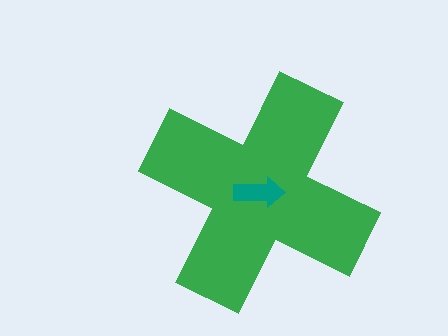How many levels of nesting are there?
2.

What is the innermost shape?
The teal arrow.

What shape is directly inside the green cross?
The teal arrow.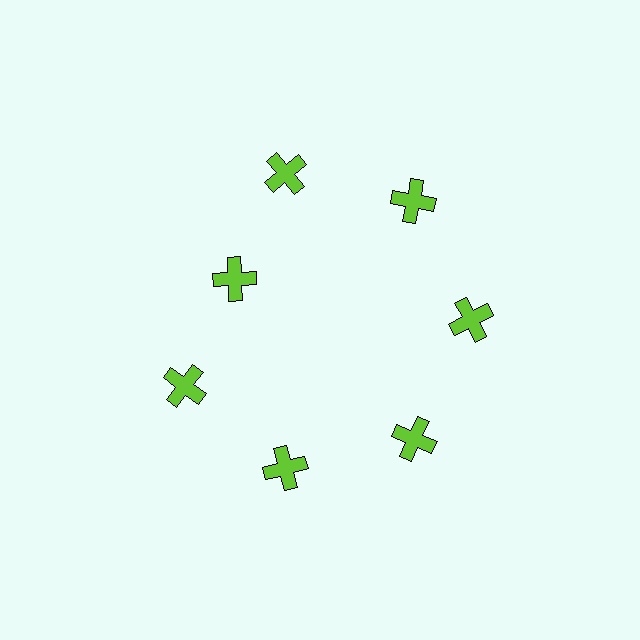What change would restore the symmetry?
The symmetry would be restored by moving it outward, back onto the ring so that all 7 crosses sit at equal angles and equal distance from the center.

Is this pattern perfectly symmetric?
No. The 7 lime crosses are arranged in a ring, but one element near the 10 o'clock position is pulled inward toward the center, breaking the 7-fold rotational symmetry.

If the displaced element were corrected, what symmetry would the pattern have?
It would have 7-fold rotational symmetry — the pattern would map onto itself every 51 degrees.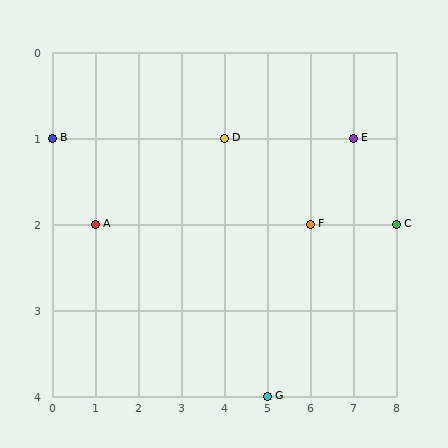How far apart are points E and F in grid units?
Points E and F are 1 column and 1 row apart (about 1.4 grid units diagonally).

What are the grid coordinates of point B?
Point B is at grid coordinates (0, 1).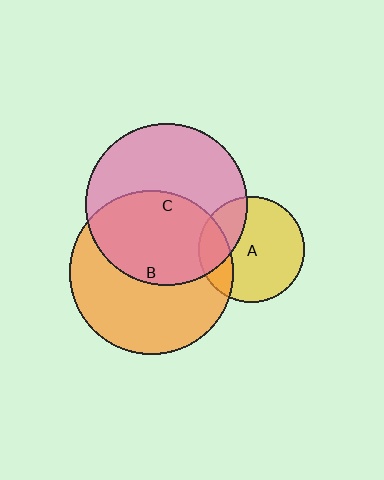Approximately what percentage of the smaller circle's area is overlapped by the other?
Approximately 25%.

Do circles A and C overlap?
Yes.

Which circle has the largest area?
Circle B (orange).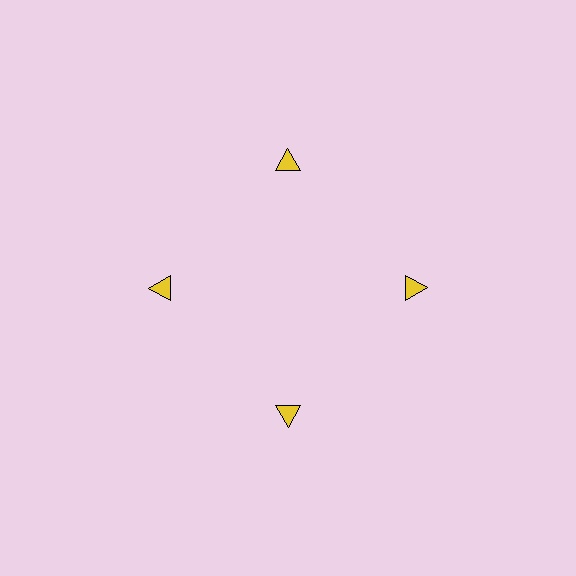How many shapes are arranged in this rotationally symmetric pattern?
There are 4 shapes, arranged in 4 groups of 1.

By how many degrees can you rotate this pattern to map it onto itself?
The pattern maps onto itself every 90 degrees of rotation.